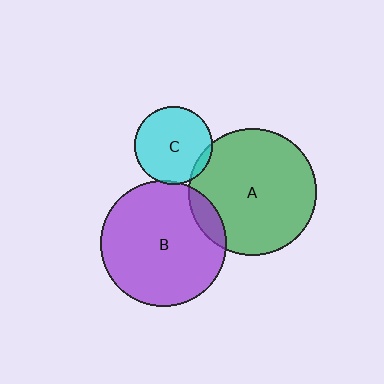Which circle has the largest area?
Circle A (green).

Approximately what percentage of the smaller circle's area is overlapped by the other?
Approximately 5%.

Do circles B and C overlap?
Yes.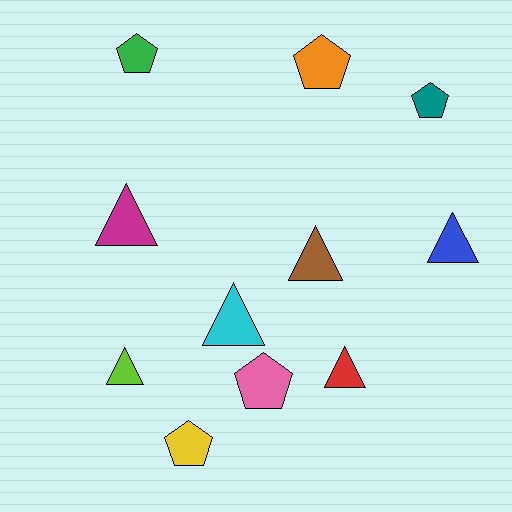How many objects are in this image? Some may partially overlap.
There are 11 objects.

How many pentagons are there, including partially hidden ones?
There are 5 pentagons.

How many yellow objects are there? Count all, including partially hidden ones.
There is 1 yellow object.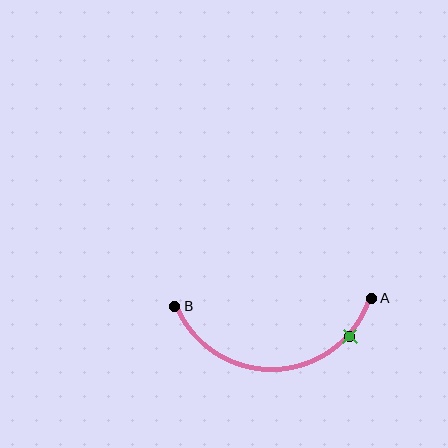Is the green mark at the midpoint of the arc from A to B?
No. The green mark lies on the arc but is closer to endpoint A. The arc midpoint would be at the point on the curve equidistant along the arc from both A and B.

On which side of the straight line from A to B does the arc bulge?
The arc bulges below the straight line connecting A and B.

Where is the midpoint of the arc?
The arc midpoint is the point on the curve farthest from the straight line joining A and B. It sits below that line.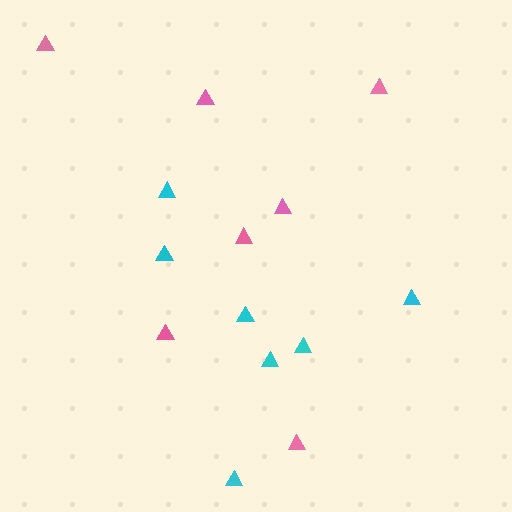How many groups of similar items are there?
There are 2 groups: one group of pink triangles (7) and one group of cyan triangles (7).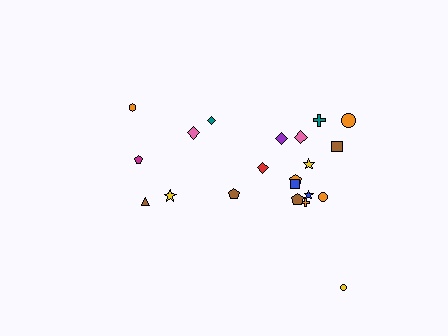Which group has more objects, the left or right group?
The right group.